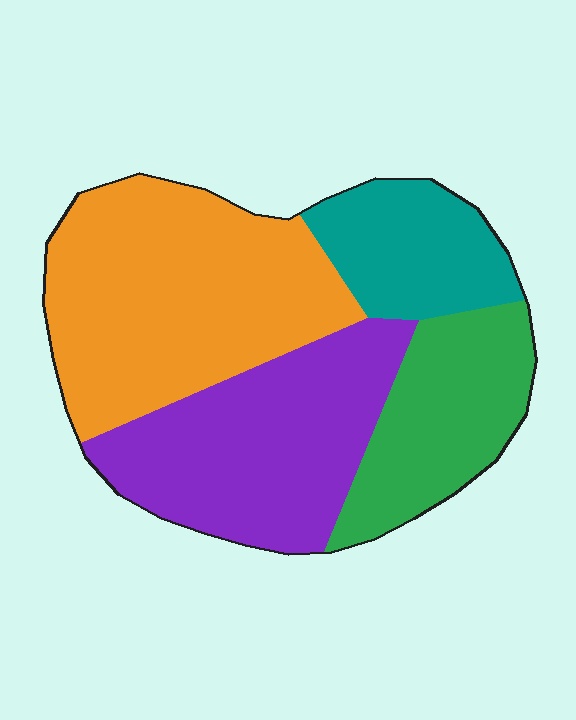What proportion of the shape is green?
Green covers roughly 20% of the shape.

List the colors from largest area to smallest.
From largest to smallest: orange, purple, green, teal.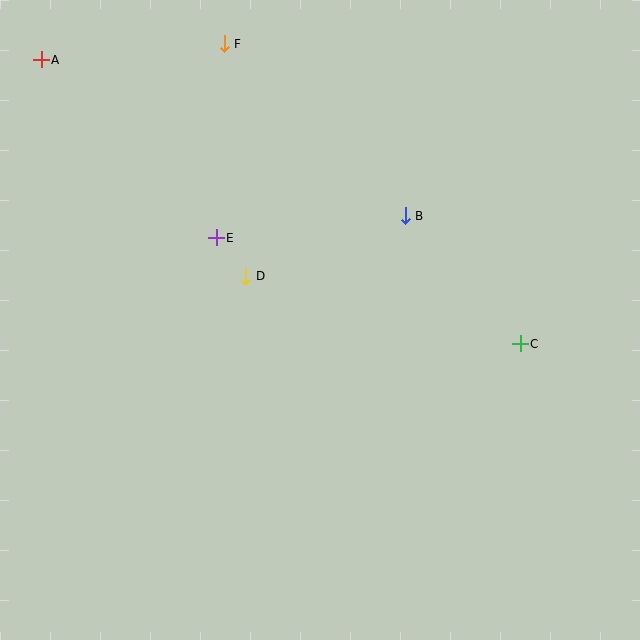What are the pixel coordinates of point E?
Point E is at (216, 238).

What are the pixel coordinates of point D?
Point D is at (246, 276).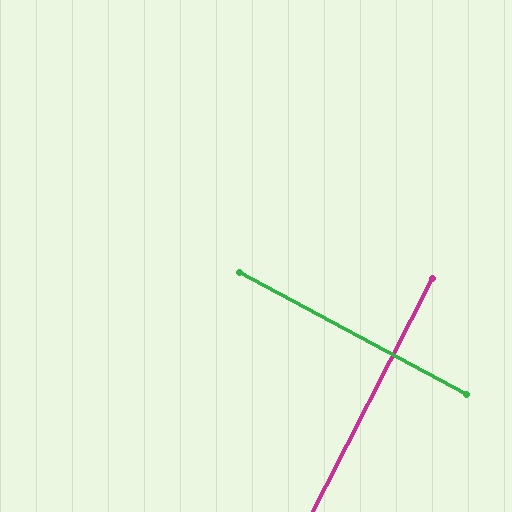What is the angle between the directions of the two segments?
Approximately 89 degrees.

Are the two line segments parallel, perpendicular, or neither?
Perpendicular — they meet at approximately 89°.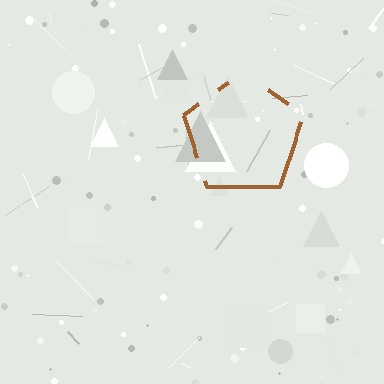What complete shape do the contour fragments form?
The contour fragments form a pentagon.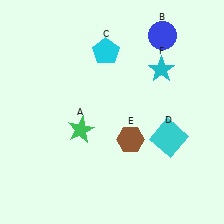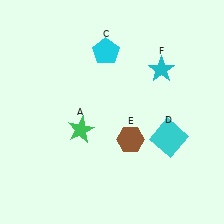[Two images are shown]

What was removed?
The blue circle (B) was removed in Image 2.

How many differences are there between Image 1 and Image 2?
There is 1 difference between the two images.